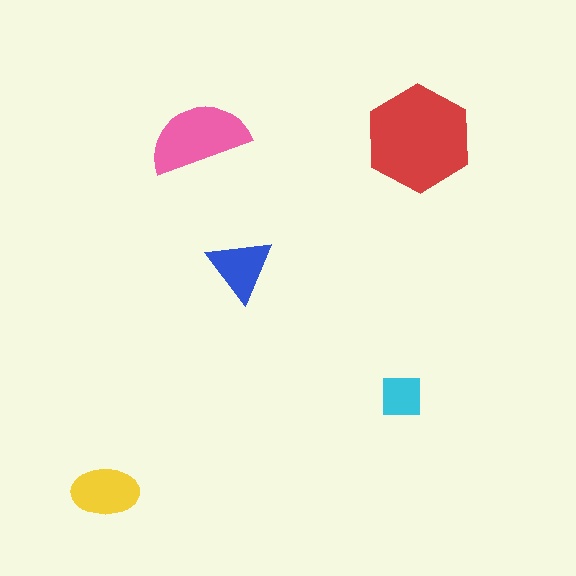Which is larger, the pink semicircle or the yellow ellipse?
The pink semicircle.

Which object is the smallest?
The cyan square.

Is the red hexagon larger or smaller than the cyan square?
Larger.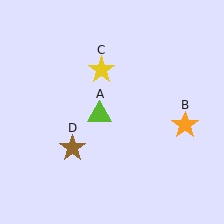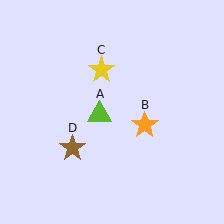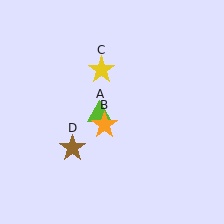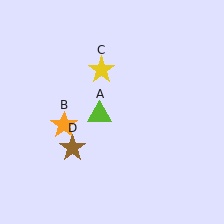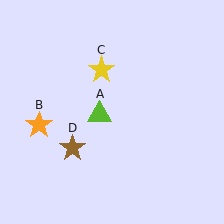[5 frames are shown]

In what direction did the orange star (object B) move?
The orange star (object B) moved left.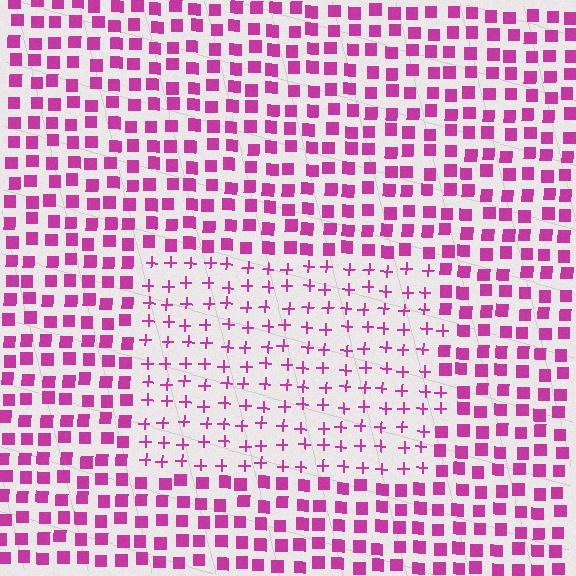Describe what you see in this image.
The image is filled with small magenta elements arranged in a uniform grid. A rectangle-shaped region contains plus signs, while the surrounding area contains squares. The boundary is defined purely by the change in element shape.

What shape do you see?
I see a rectangle.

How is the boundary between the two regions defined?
The boundary is defined by a change in element shape: plus signs inside vs. squares outside. All elements share the same color and spacing.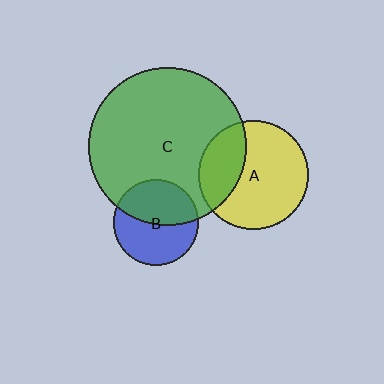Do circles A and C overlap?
Yes.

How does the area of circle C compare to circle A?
Approximately 2.1 times.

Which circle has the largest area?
Circle C (green).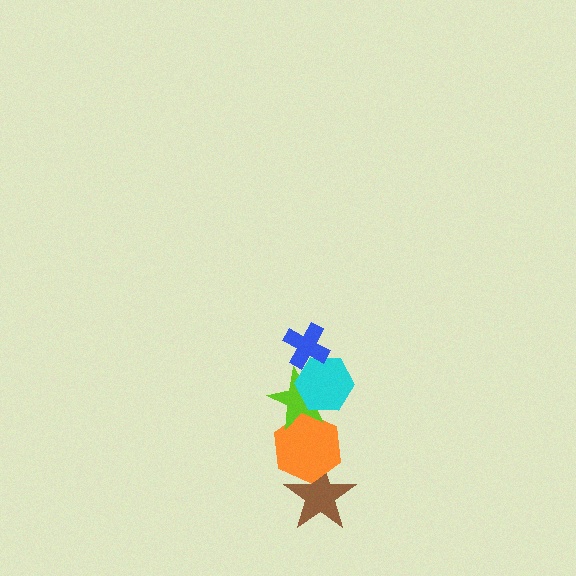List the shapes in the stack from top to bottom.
From top to bottom: the blue cross, the cyan hexagon, the lime star, the orange hexagon, the brown star.